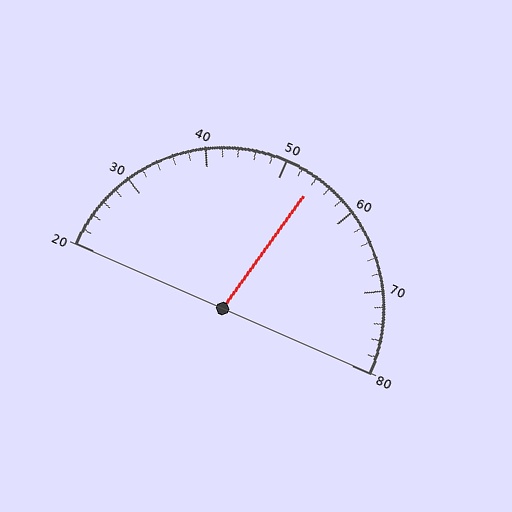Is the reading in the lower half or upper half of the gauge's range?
The reading is in the upper half of the range (20 to 80).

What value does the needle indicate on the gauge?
The needle indicates approximately 54.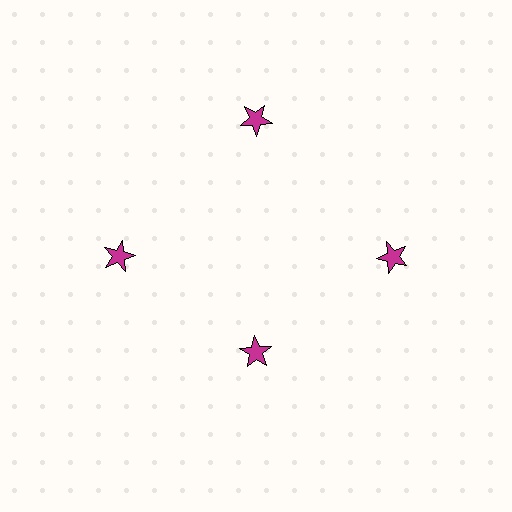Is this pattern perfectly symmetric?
No. The 4 magenta stars are arranged in a ring, but one element near the 6 o'clock position is pulled inward toward the center, breaking the 4-fold rotational symmetry.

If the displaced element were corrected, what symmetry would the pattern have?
It would have 4-fold rotational symmetry — the pattern would map onto itself every 90 degrees.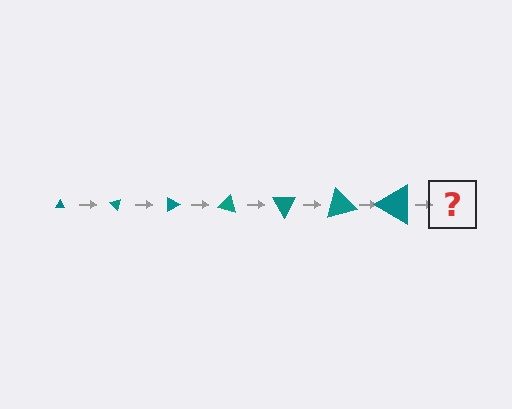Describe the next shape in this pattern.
It should be a triangle, larger than the previous one and rotated 315 degrees from the start.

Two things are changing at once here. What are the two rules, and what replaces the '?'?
The two rules are that the triangle grows larger each step and it rotates 45 degrees each step. The '?' should be a triangle, larger than the previous one and rotated 315 degrees from the start.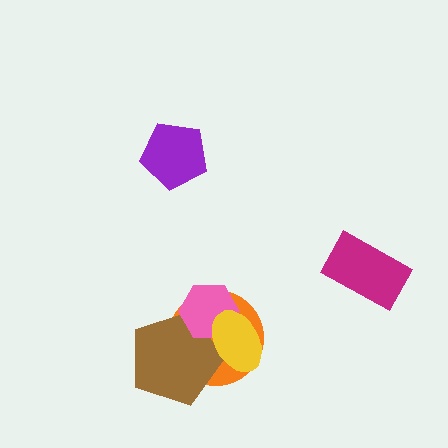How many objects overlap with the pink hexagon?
3 objects overlap with the pink hexagon.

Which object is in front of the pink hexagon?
The yellow ellipse is in front of the pink hexagon.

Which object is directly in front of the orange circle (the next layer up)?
The brown pentagon is directly in front of the orange circle.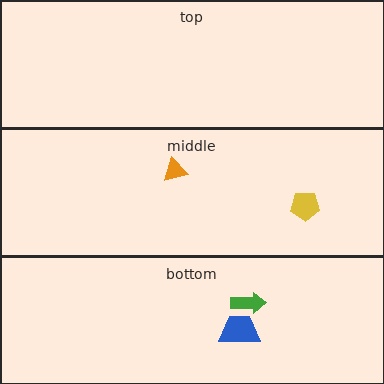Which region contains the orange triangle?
The middle region.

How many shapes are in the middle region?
2.